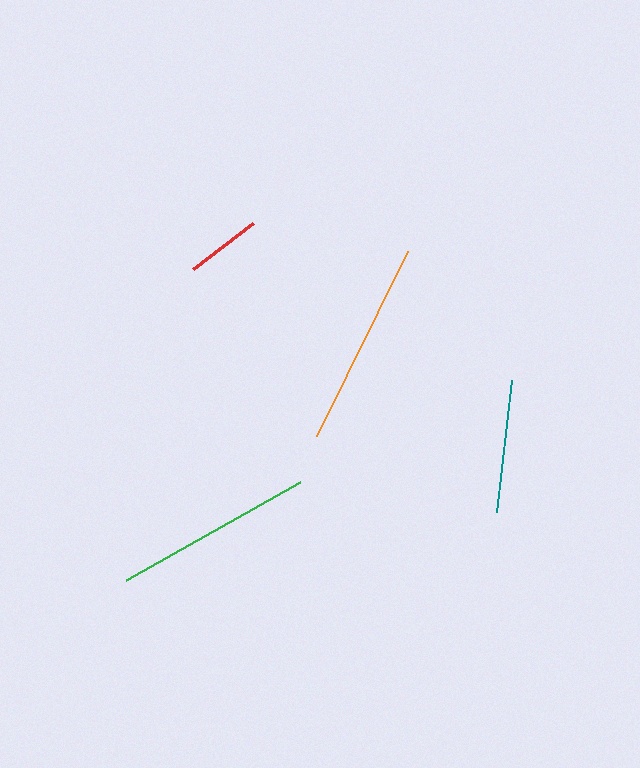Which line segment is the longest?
The orange line is the longest at approximately 206 pixels.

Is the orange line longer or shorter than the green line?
The orange line is longer than the green line.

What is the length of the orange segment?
The orange segment is approximately 206 pixels long.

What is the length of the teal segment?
The teal segment is approximately 133 pixels long.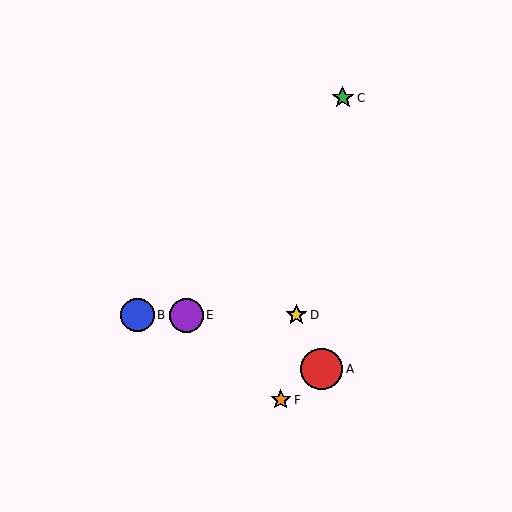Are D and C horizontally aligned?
No, D is at y≈315 and C is at y≈98.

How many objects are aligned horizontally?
3 objects (B, D, E) are aligned horizontally.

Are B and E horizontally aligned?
Yes, both are at y≈315.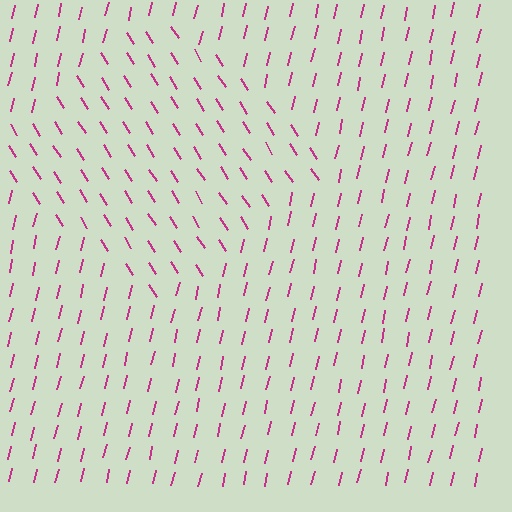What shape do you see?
I see a diamond.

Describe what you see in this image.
The image is filled with small magenta line segments. A diamond region in the image has lines oriented differently from the surrounding lines, creating a visible texture boundary.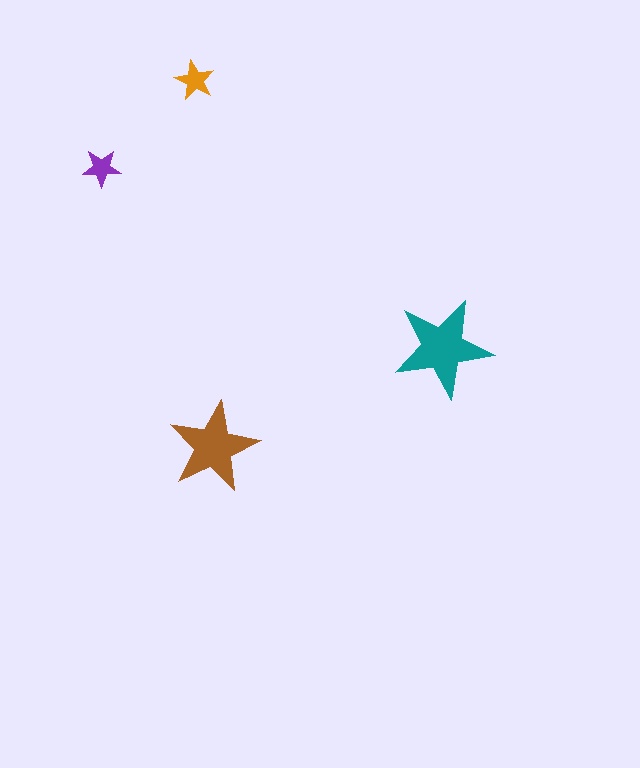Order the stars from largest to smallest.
the teal one, the brown one, the orange one, the purple one.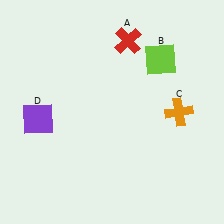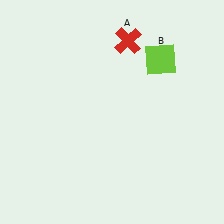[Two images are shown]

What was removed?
The orange cross (C), the purple square (D) were removed in Image 2.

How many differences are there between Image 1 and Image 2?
There are 2 differences between the two images.